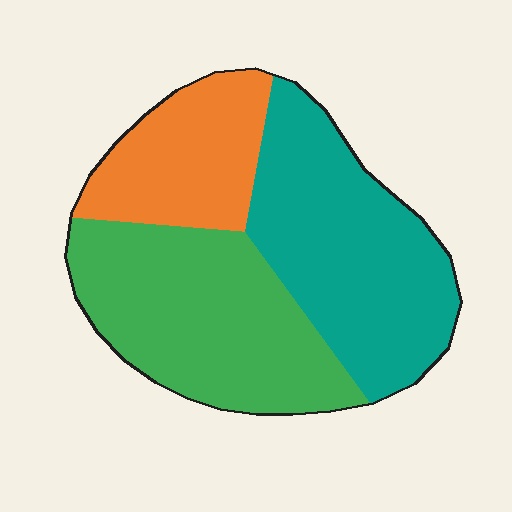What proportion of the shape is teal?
Teal covers roughly 40% of the shape.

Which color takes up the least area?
Orange, at roughly 20%.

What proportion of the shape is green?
Green covers roughly 40% of the shape.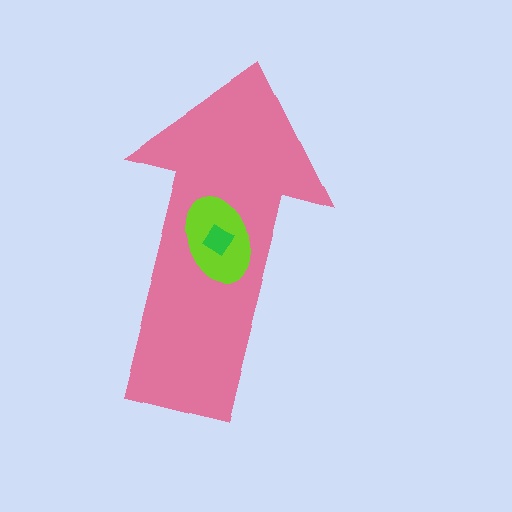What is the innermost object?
The green diamond.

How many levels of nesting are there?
3.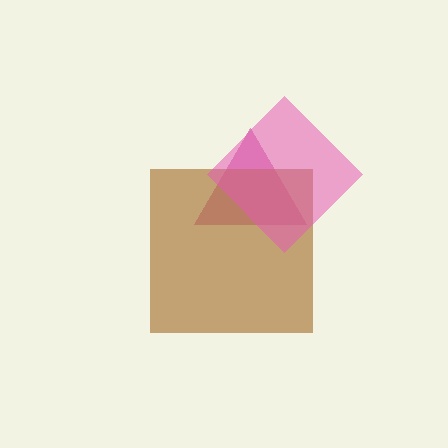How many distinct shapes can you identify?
There are 3 distinct shapes: a magenta triangle, a brown square, a pink diamond.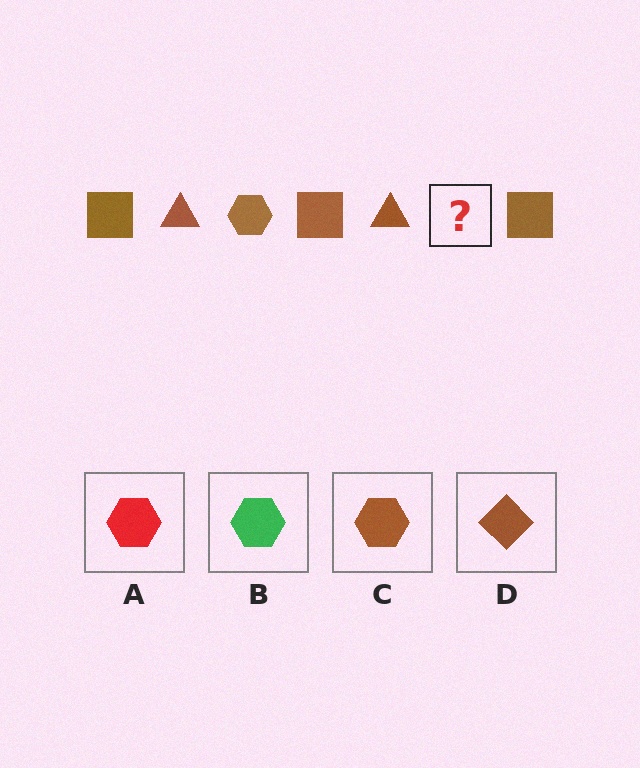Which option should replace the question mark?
Option C.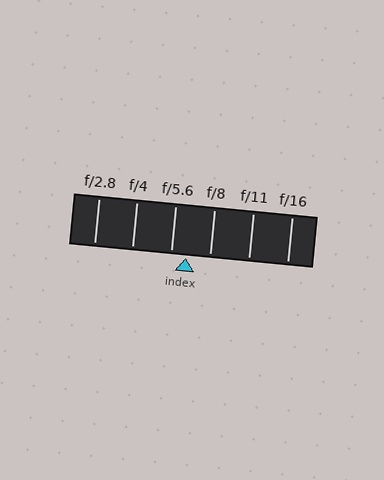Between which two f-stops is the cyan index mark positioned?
The index mark is between f/5.6 and f/8.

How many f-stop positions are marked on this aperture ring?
There are 6 f-stop positions marked.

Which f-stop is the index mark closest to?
The index mark is closest to f/5.6.